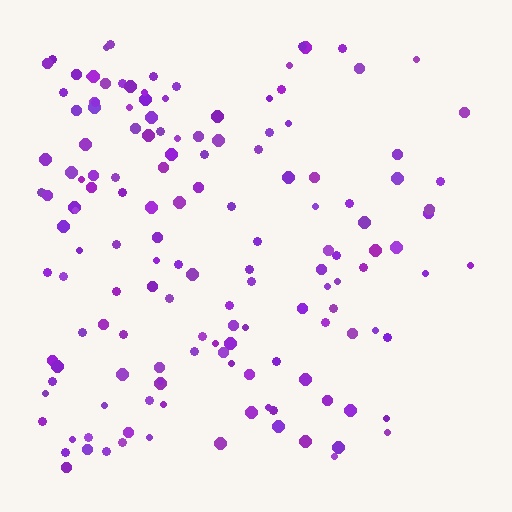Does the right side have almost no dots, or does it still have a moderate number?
Still a moderate number, just noticeably fewer than the left.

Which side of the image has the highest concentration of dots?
The left.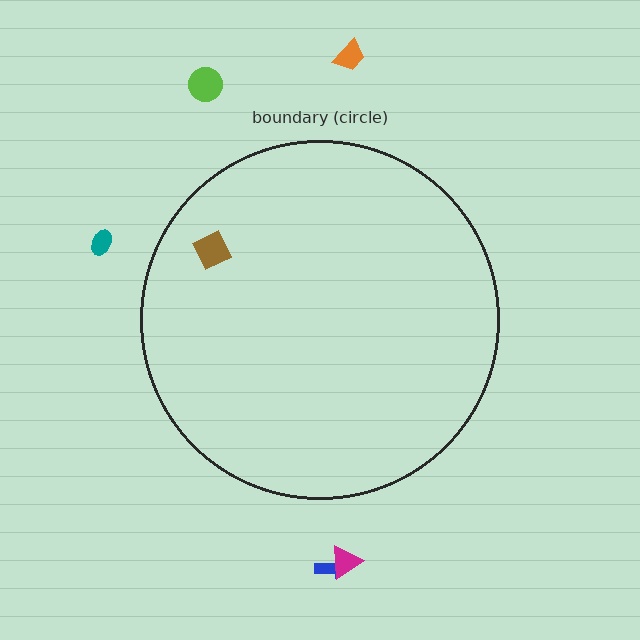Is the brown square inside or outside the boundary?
Inside.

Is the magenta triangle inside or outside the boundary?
Outside.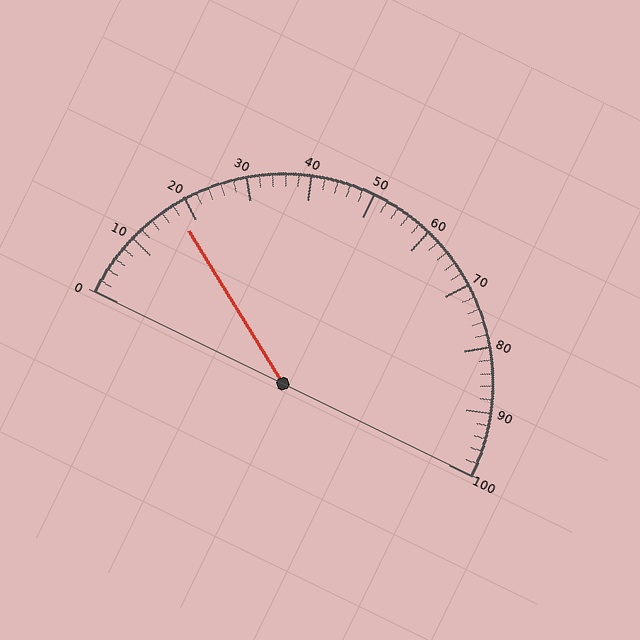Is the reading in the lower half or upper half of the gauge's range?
The reading is in the lower half of the range (0 to 100).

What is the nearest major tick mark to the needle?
The nearest major tick mark is 20.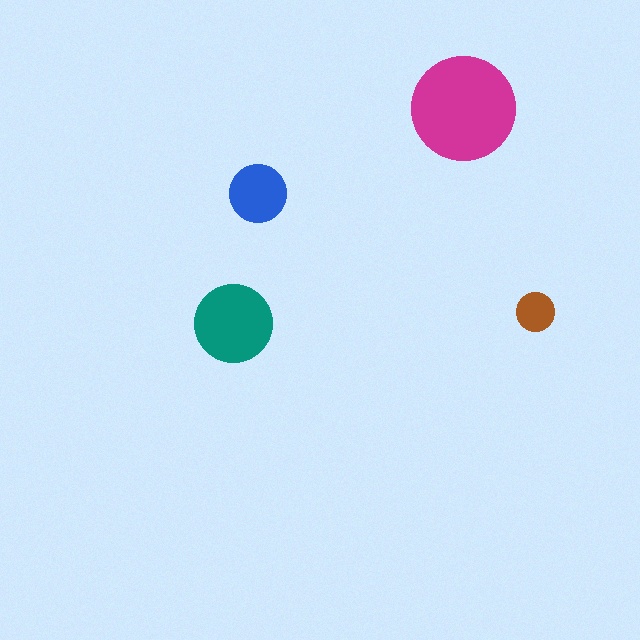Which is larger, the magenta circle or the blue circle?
The magenta one.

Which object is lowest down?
The teal circle is bottommost.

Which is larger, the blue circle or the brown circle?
The blue one.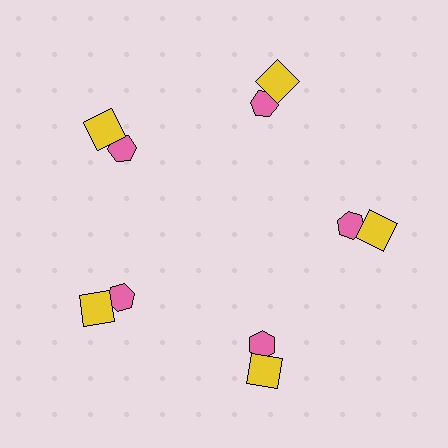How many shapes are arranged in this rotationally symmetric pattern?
There are 10 shapes, arranged in 5 groups of 2.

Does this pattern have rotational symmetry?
Yes, this pattern has 5-fold rotational symmetry. It looks the same after rotating 72 degrees around the center.